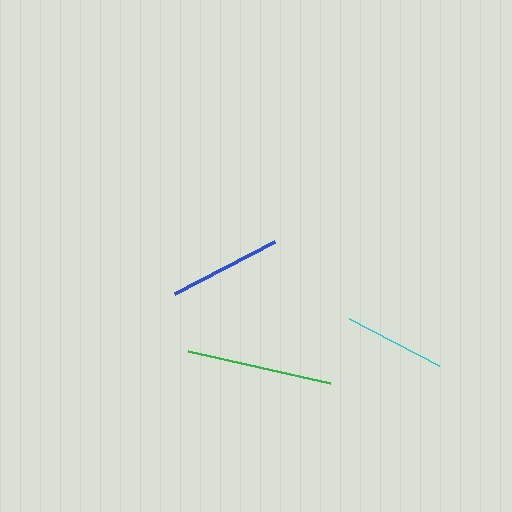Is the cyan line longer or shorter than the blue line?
The blue line is longer than the cyan line.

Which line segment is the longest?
The green line is the longest at approximately 145 pixels.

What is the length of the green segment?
The green segment is approximately 145 pixels long.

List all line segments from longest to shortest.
From longest to shortest: green, blue, cyan.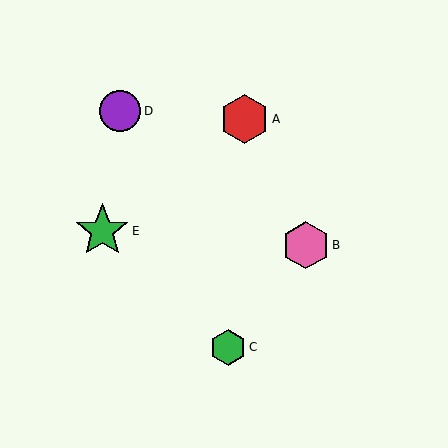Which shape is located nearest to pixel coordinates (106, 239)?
The green star (labeled E) at (102, 231) is nearest to that location.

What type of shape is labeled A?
Shape A is a red hexagon.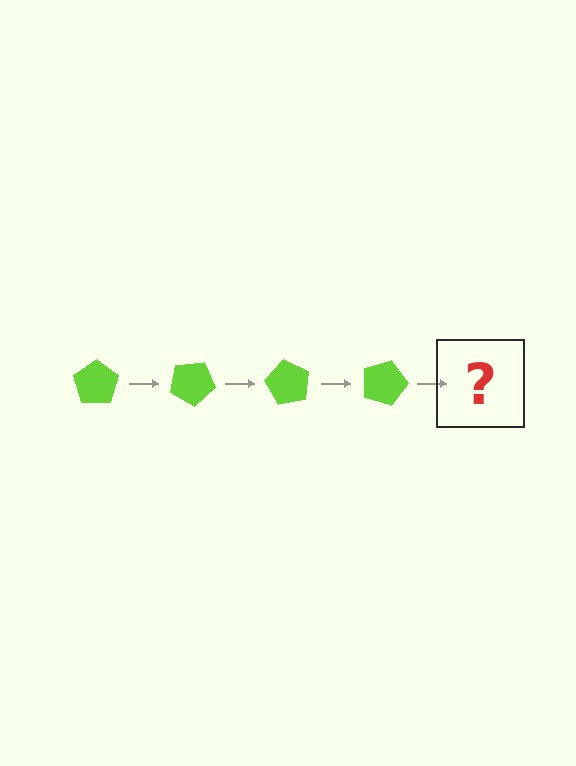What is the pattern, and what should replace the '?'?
The pattern is that the pentagon rotates 30 degrees each step. The '?' should be a lime pentagon rotated 120 degrees.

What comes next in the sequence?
The next element should be a lime pentagon rotated 120 degrees.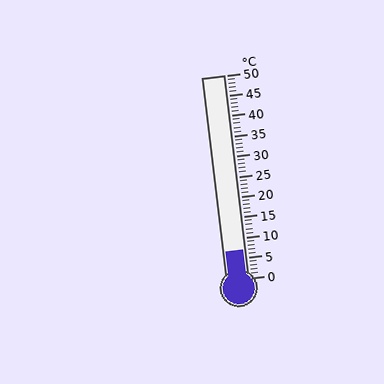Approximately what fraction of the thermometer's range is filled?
The thermometer is filled to approximately 15% of its range.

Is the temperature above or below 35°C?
The temperature is below 35°C.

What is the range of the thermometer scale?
The thermometer scale ranges from 0°C to 50°C.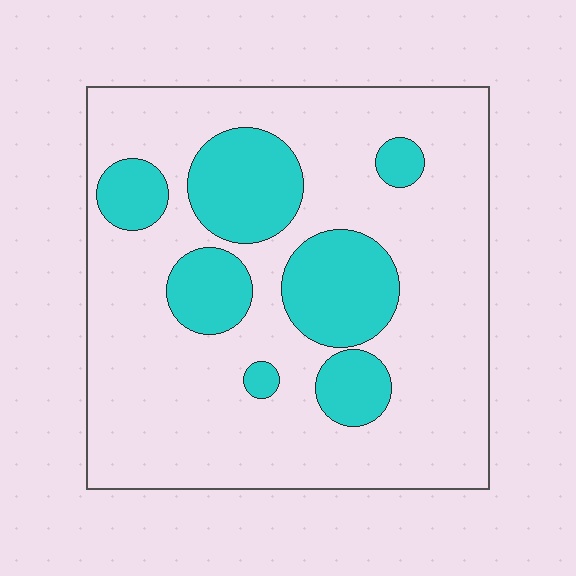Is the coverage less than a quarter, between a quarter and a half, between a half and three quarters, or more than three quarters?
Less than a quarter.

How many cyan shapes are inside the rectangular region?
7.